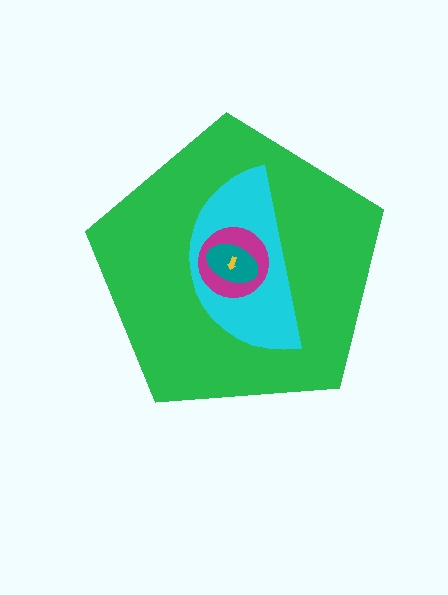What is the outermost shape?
The green pentagon.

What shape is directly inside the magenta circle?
The teal ellipse.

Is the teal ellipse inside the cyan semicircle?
Yes.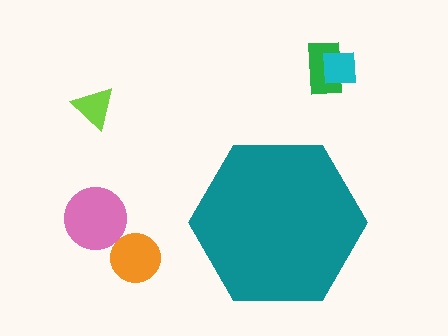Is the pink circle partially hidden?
No, the pink circle is fully visible.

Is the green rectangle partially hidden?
No, the green rectangle is fully visible.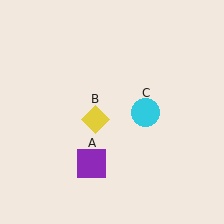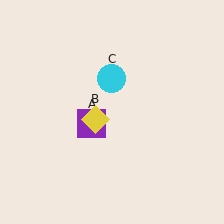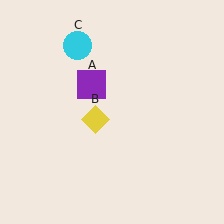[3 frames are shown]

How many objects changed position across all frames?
2 objects changed position: purple square (object A), cyan circle (object C).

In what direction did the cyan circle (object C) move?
The cyan circle (object C) moved up and to the left.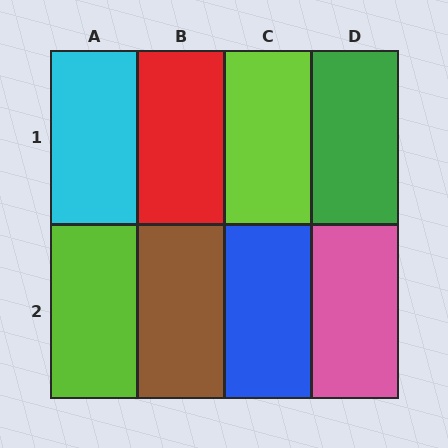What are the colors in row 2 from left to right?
Lime, brown, blue, pink.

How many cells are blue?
1 cell is blue.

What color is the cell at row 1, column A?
Cyan.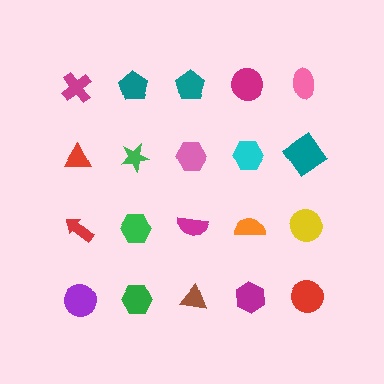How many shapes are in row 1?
5 shapes.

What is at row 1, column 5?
A pink ellipse.